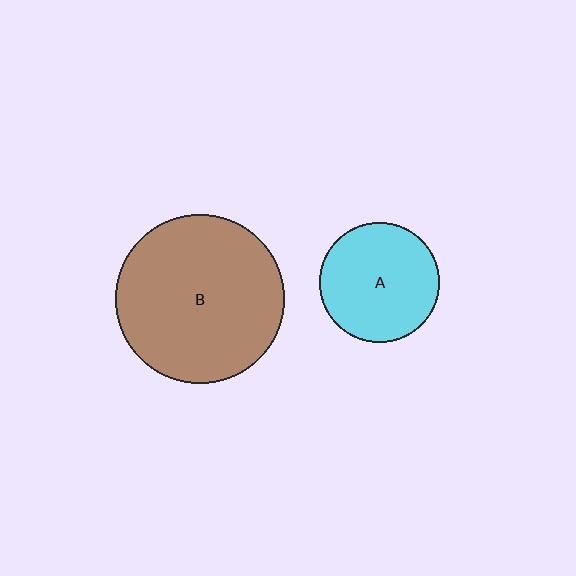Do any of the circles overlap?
No, none of the circles overlap.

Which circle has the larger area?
Circle B (brown).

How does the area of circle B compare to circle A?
Approximately 2.0 times.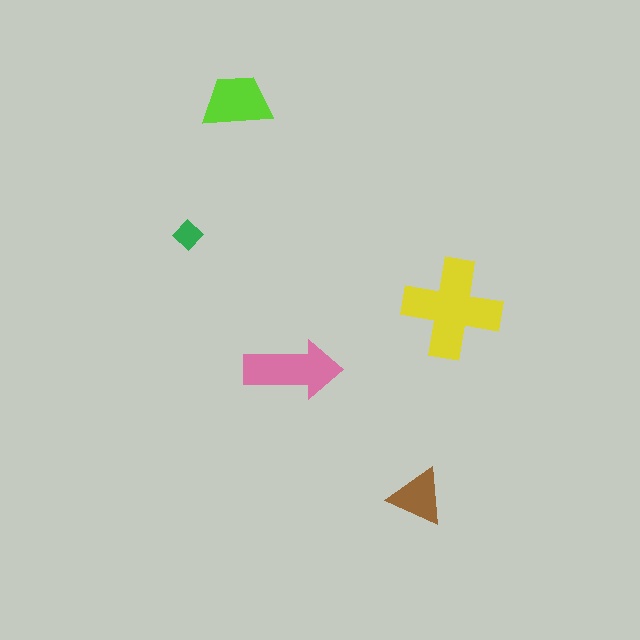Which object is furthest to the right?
The yellow cross is rightmost.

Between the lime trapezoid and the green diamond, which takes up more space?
The lime trapezoid.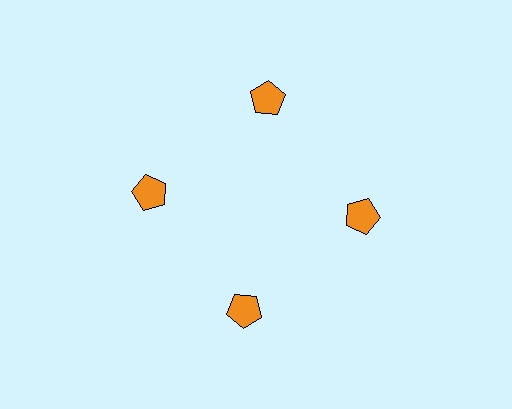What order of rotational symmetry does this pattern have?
This pattern has 4-fold rotational symmetry.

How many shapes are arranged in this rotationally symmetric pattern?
There are 4 shapes, arranged in 4 groups of 1.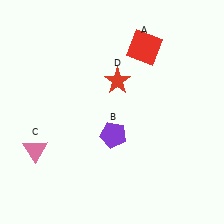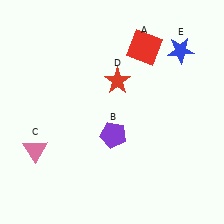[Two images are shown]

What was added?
A blue star (E) was added in Image 2.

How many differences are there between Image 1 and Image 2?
There is 1 difference between the two images.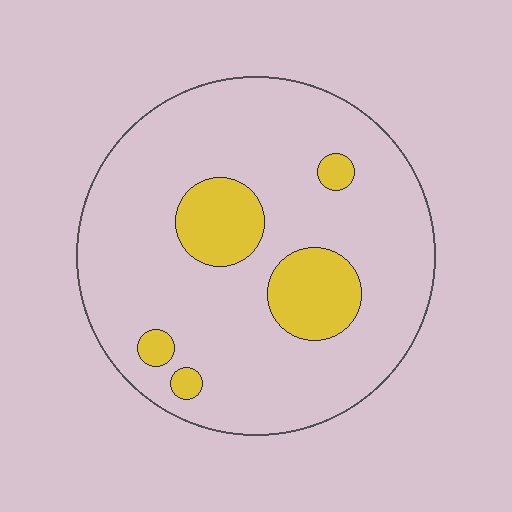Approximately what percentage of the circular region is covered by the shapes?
Approximately 15%.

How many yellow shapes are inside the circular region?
5.